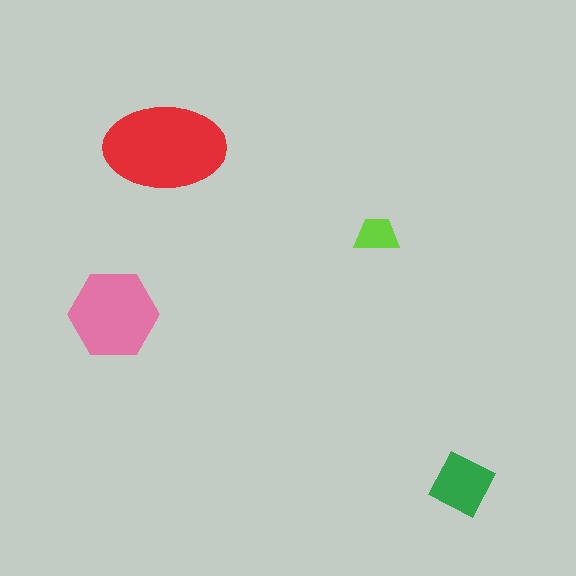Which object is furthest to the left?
The pink hexagon is leftmost.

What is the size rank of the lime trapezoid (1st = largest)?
4th.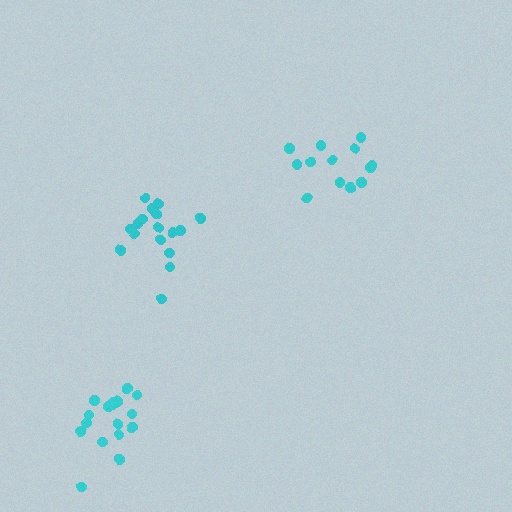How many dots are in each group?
Group 1: 17 dots, Group 2: 14 dots, Group 3: 17 dots (48 total).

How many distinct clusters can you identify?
There are 3 distinct clusters.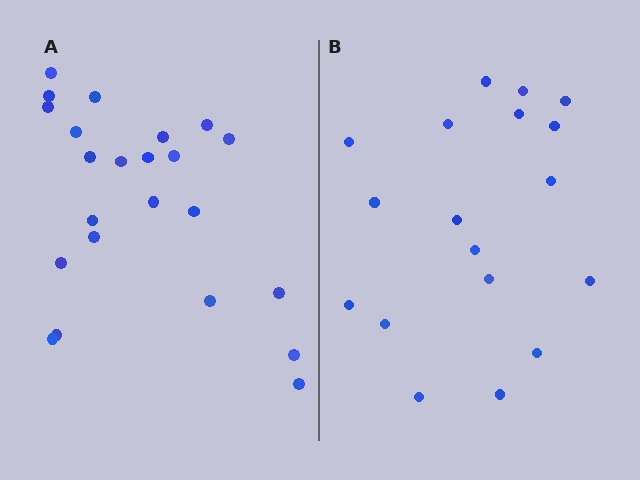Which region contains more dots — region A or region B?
Region A (the left region) has more dots.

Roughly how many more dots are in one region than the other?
Region A has about 5 more dots than region B.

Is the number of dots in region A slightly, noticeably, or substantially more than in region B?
Region A has noticeably more, but not dramatically so. The ratio is roughly 1.3 to 1.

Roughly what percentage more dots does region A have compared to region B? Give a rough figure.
About 30% more.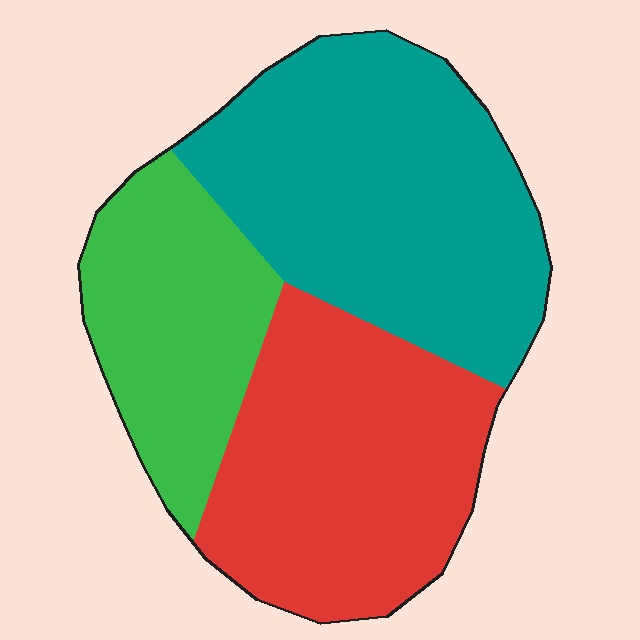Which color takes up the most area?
Teal, at roughly 40%.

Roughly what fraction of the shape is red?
Red covers around 35% of the shape.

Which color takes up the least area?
Green, at roughly 25%.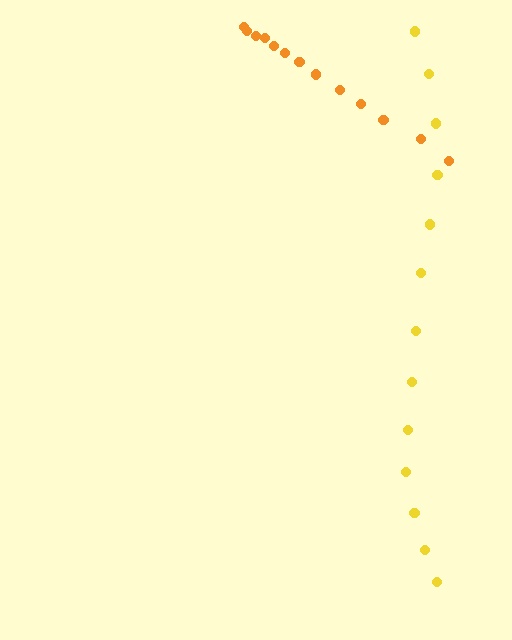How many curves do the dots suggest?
There are 2 distinct paths.